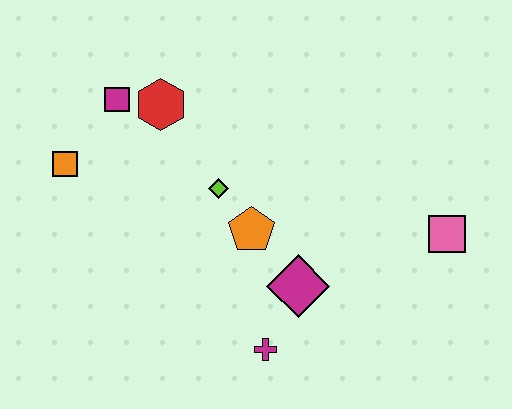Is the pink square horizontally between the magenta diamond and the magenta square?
No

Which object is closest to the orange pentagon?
The lime diamond is closest to the orange pentagon.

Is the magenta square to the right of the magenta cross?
No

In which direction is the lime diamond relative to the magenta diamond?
The lime diamond is above the magenta diamond.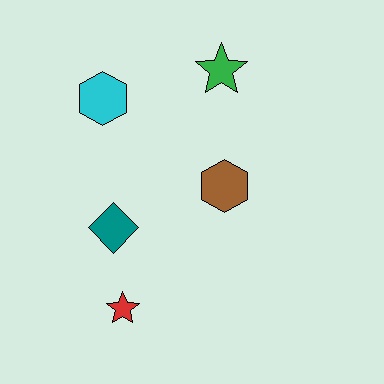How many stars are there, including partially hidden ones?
There are 2 stars.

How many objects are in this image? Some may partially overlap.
There are 5 objects.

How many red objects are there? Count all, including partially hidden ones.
There is 1 red object.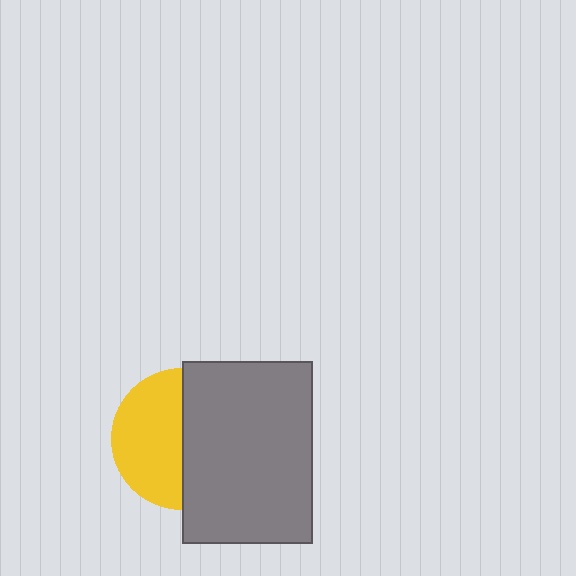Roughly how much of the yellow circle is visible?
About half of it is visible (roughly 49%).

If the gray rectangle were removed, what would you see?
You would see the complete yellow circle.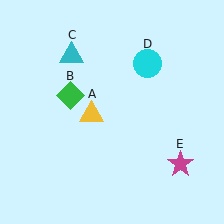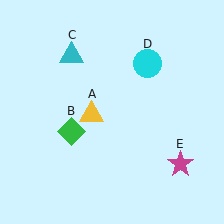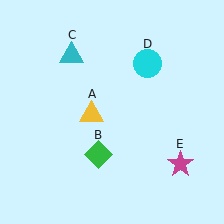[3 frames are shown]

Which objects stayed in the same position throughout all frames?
Yellow triangle (object A) and cyan triangle (object C) and cyan circle (object D) and magenta star (object E) remained stationary.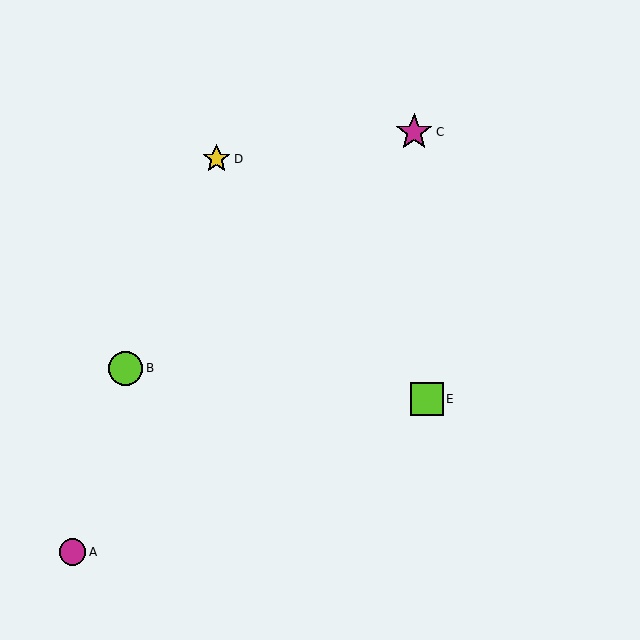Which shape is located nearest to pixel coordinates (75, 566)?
The magenta circle (labeled A) at (73, 552) is nearest to that location.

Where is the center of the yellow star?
The center of the yellow star is at (217, 159).